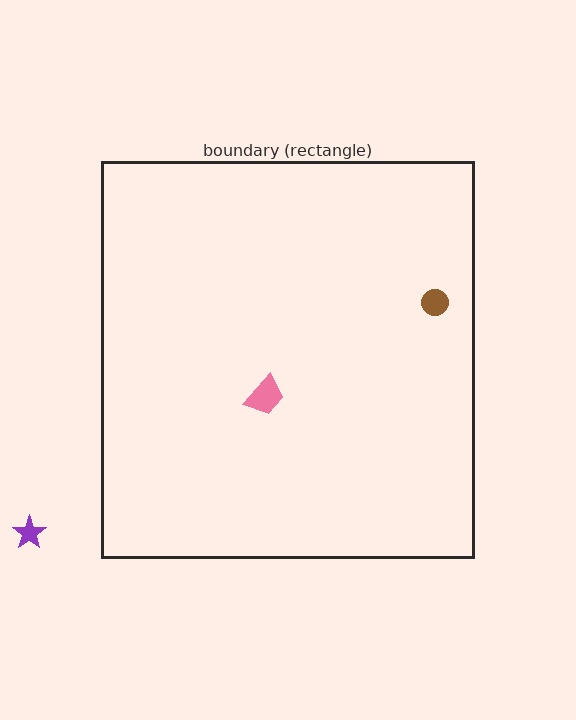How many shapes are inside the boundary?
2 inside, 1 outside.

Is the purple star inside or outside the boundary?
Outside.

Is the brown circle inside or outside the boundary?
Inside.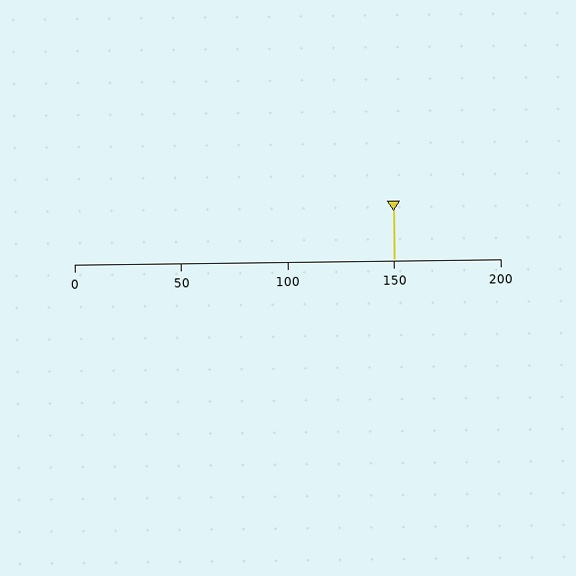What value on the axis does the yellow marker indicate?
The marker indicates approximately 150.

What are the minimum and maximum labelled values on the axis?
The axis runs from 0 to 200.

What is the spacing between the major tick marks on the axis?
The major ticks are spaced 50 apart.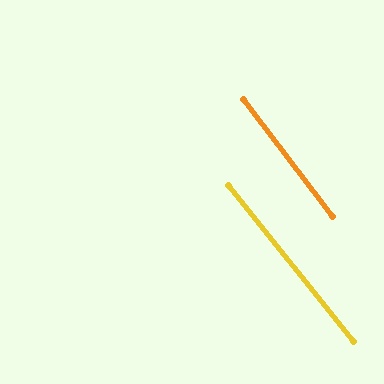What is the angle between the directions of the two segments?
Approximately 1 degree.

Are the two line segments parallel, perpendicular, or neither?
Parallel — their directions differ by only 1.2°.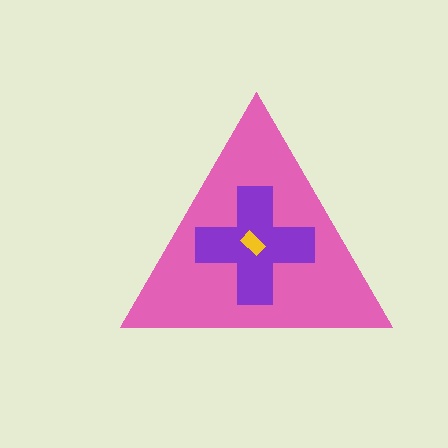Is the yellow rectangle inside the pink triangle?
Yes.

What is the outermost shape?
The pink triangle.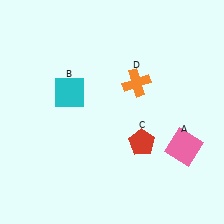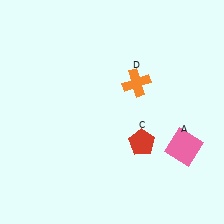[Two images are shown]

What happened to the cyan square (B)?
The cyan square (B) was removed in Image 2. It was in the top-left area of Image 1.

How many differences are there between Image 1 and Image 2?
There is 1 difference between the two images.